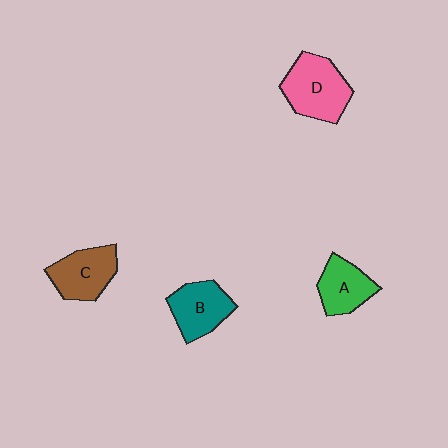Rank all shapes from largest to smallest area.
From largest to smallest: D (pink), C (brown), B (teal), A (green).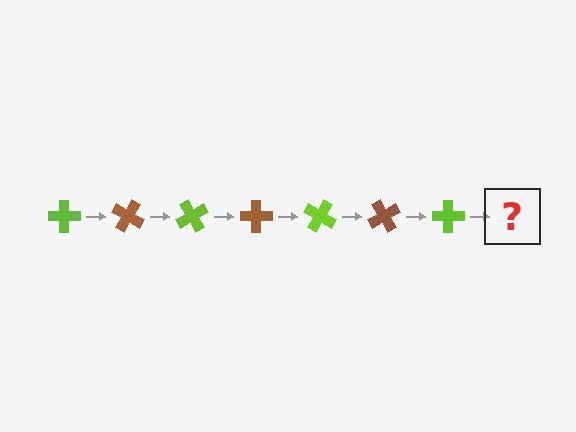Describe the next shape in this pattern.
It should be a brown cross, rotated 210 degrees from the start.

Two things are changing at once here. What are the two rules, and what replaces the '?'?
The two rules are that it rotates 30 degrees each step and the color cycles through lime and brown. The '?' should be a brown cross, rotated 210 degrees from the start.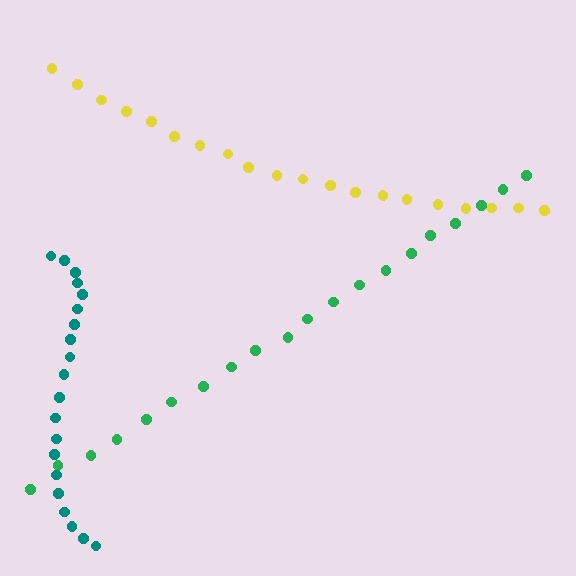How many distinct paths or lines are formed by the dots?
There are 3 distinct paths.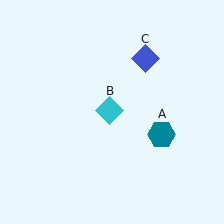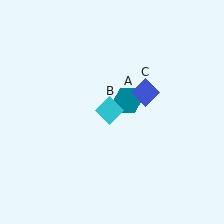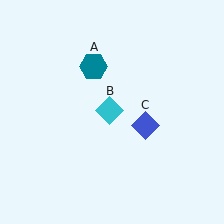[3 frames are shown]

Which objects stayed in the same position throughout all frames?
Cyan diamond (object B) remained stationary.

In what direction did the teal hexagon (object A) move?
The teal hexagon (object A) moved up and to the left.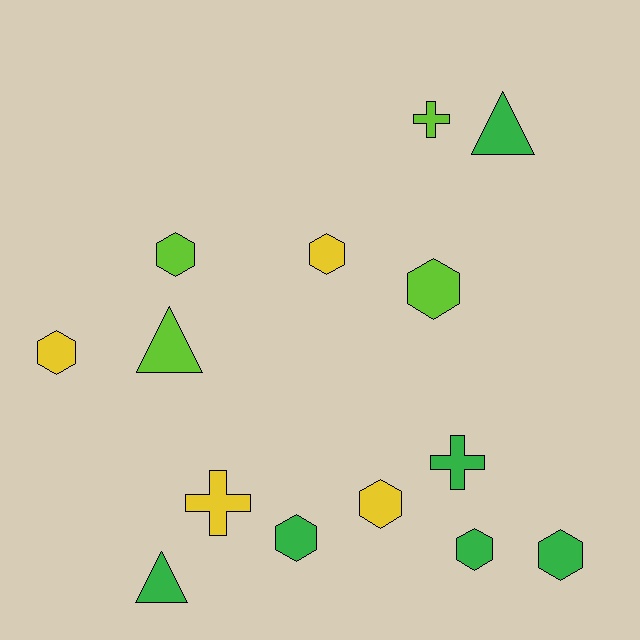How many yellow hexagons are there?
There are 3 yellow hexagons.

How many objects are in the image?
There are 14 objects.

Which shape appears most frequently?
Hexagon, with 8 objects.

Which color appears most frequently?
Green, with 6 objects.